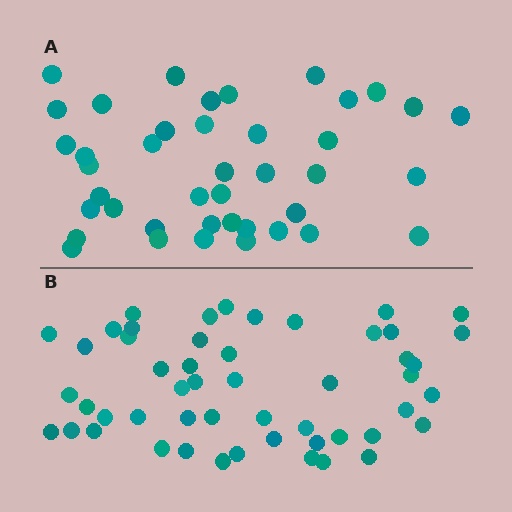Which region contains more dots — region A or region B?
Region B (the bottom region) has more dots.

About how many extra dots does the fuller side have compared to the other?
Region B has roughly 10 or so more dots than region A.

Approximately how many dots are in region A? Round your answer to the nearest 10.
About 40 dots. (The exact count is 41, which rounds to 40.)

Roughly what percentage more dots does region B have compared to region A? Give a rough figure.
About 25% more.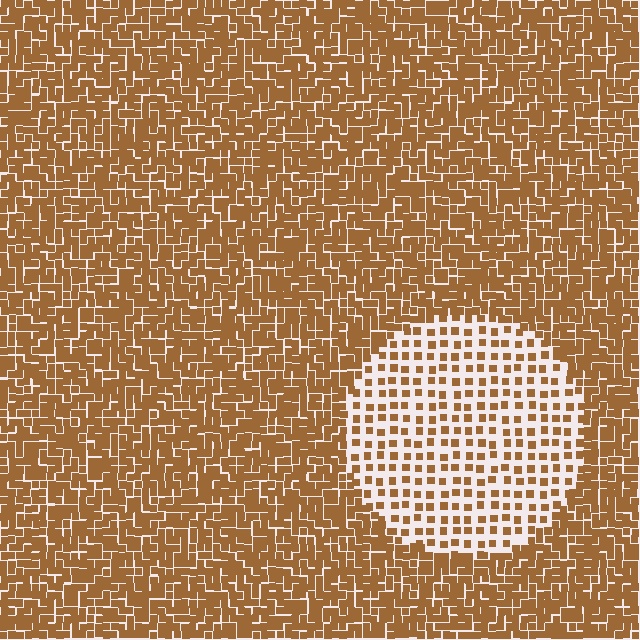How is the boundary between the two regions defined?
The boundary is defined by a change in element density (approximately 2.5x ratio). All elements are the same color, size, and shape.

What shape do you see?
I see a circle.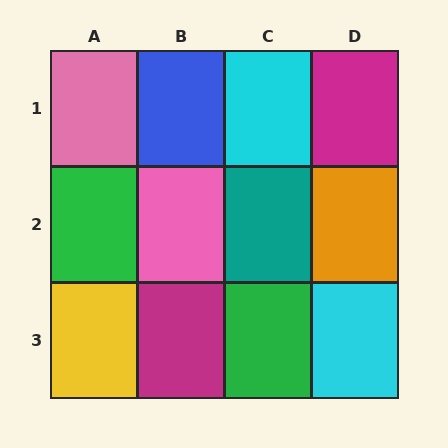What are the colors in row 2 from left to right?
Green, pink, teal, orange.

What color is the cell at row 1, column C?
Cyan.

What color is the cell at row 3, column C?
Green.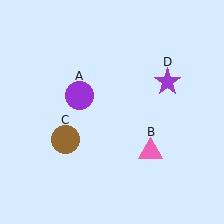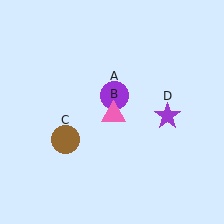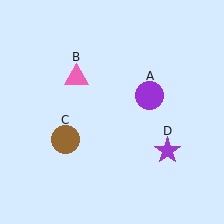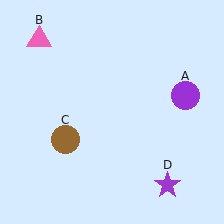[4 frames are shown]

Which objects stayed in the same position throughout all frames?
Brown circle (object C) remained stationary.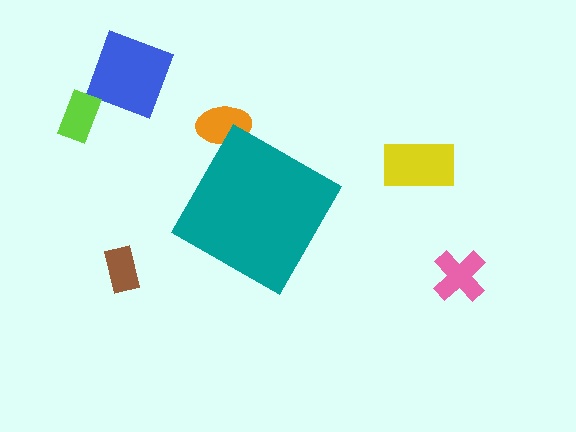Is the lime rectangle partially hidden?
No, the lime rectangle is fully visible.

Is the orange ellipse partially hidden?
Yes, the orange ellipse is partially hidden behind the teal diamond.